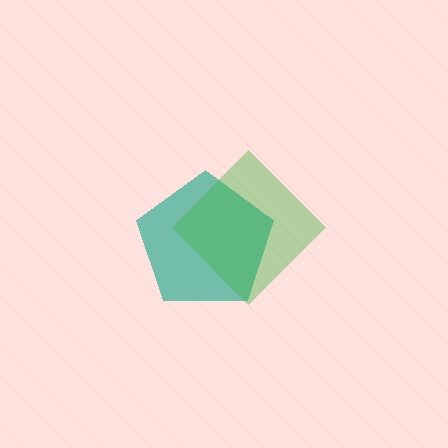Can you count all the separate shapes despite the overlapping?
Yes, there are 2 separate shapes.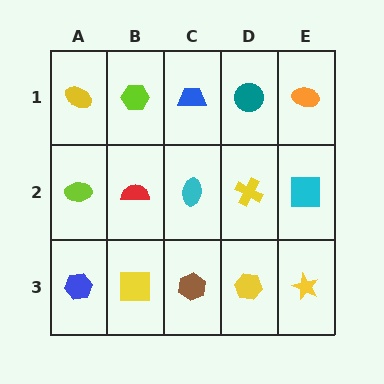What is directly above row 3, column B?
A red semicircle.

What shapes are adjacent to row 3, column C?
A cyan ellipse (row 2, column C), a yellow square (row 3, column B), a yellow hexagon (row 3, column D).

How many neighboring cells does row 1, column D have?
3.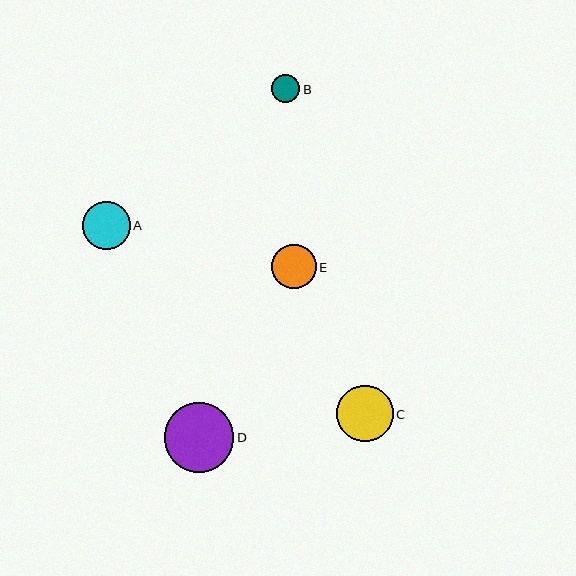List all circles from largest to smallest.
From largest to smallest: D, C, A, E, B.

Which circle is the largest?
Circle D is the largest with a size of approximately 69 pixels.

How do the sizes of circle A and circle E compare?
Circle A and circle E are approximately the same size.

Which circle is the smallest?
Circle B is the smallest with a size of approximately 28 pixels.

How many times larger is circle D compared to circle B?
Circle D is approximately 2.5 times the size of circle B.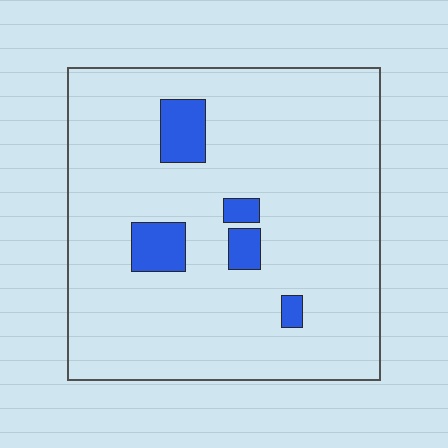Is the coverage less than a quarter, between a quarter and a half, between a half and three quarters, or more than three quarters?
Less than a quarter.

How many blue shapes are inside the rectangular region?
5.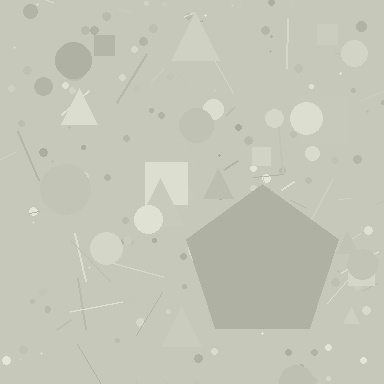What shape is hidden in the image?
A pentagon is hidden in the image.